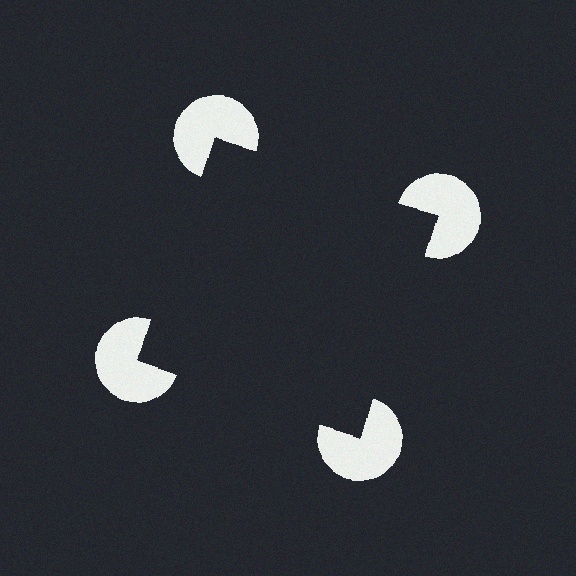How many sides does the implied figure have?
4 sides.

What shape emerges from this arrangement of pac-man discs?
An illusory square — its edges are inferred from the aligned wedge cuts in the pac-man discs, not physically drawn.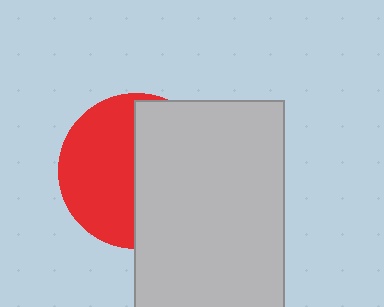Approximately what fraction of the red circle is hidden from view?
Roughly 52% of the red circle is hidden behind the light gray rectangle.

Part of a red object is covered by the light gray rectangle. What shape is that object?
It is a circle.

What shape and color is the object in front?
The object in front is a light gray rectangle.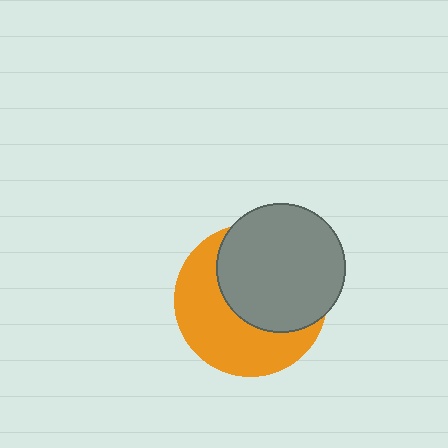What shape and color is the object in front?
The object in front is a gray circle.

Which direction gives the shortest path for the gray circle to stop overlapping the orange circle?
Moving toward the upper-right gives the shortest separation.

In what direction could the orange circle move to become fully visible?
The orange circle could move toward the lower-left. That would shift it out from behind the gray circle entirely.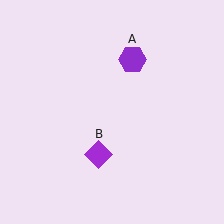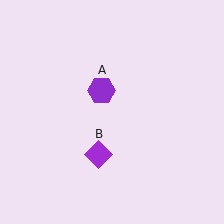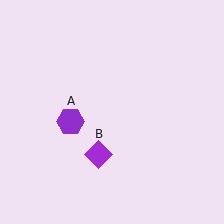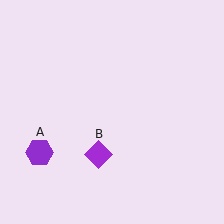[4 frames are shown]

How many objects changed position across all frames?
1 object changed position: purple hexagon (object A).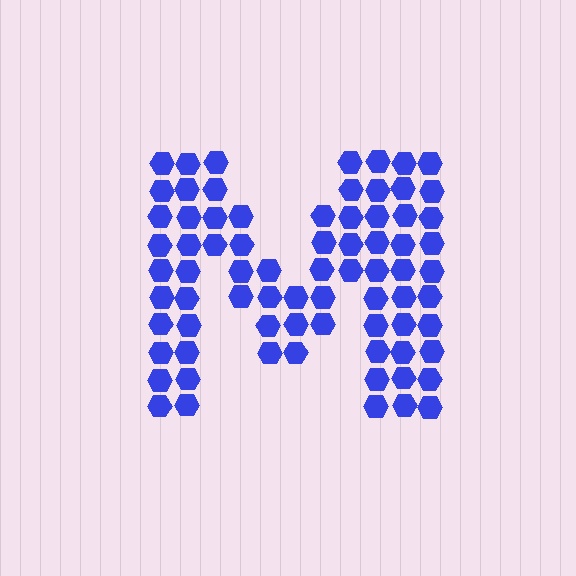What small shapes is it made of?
It is made of small hexagons.